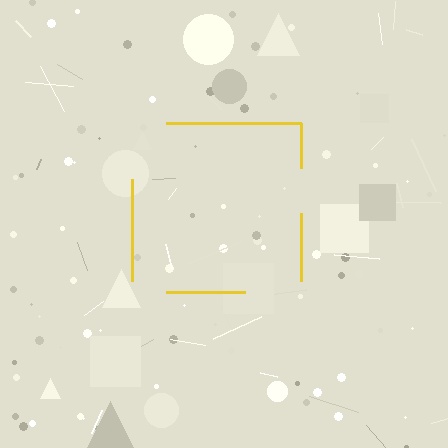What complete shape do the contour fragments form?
The contour fragments form a square.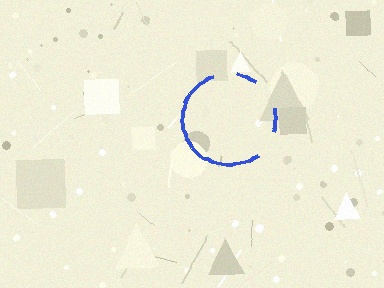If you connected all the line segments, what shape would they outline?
They would outline a circle.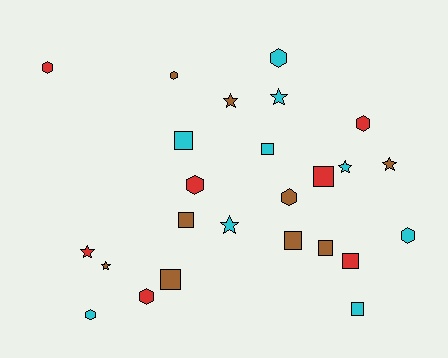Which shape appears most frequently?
Square, with 9 objects.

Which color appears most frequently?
Cyan, with 9 objects.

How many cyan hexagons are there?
There are 3 cyan hexagons.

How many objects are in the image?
There are 25 objects.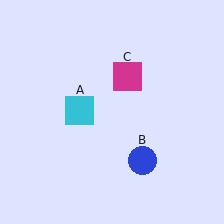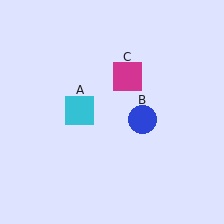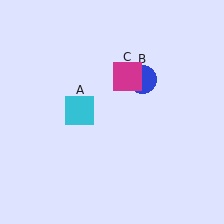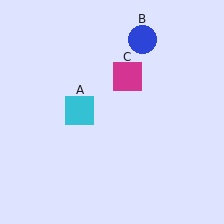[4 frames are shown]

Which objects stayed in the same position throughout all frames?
Cyan square (object A) and magenta square (object C) remained stationary.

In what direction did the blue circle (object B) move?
The blue circle (object B) moved up.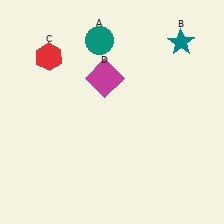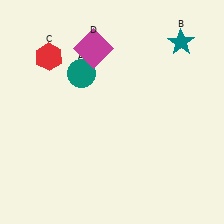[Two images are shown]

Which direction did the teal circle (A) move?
The teal circle (A) moved down.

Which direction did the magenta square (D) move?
The magenta square (D) moved up.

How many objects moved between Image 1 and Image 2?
2 objects moved between the two images.